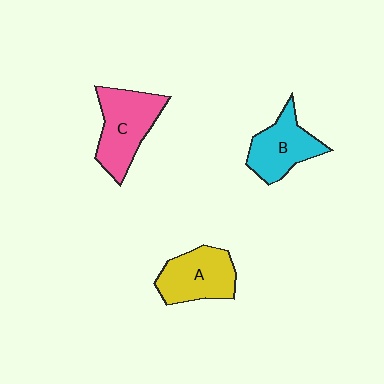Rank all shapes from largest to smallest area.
From largest to smallest: C (pink), A (yellow), B (cyan).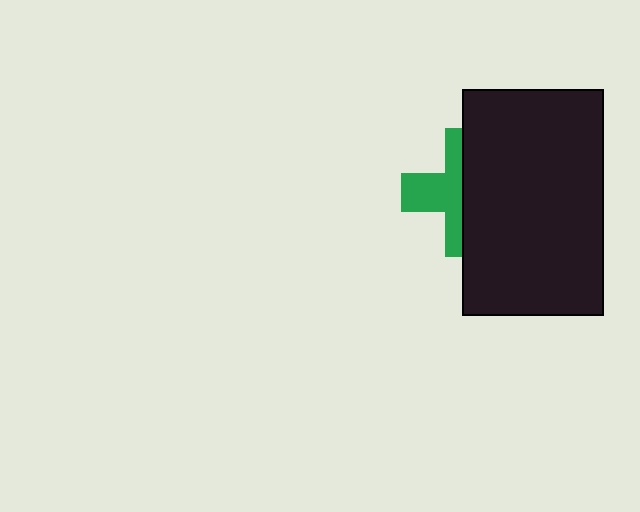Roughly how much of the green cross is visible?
A small part of it is visible (roughly 44%).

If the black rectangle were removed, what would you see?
You would see the complete green cross.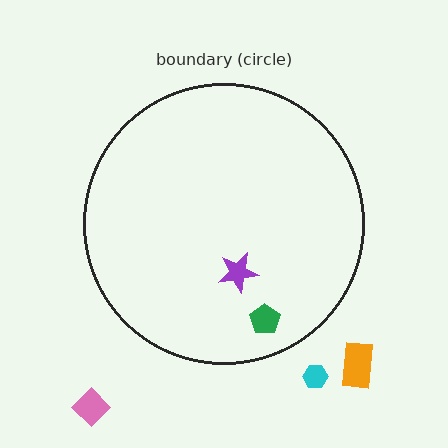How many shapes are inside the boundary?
2 inside, 3 outside.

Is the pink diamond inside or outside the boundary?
Outside.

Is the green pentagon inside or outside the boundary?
Inside.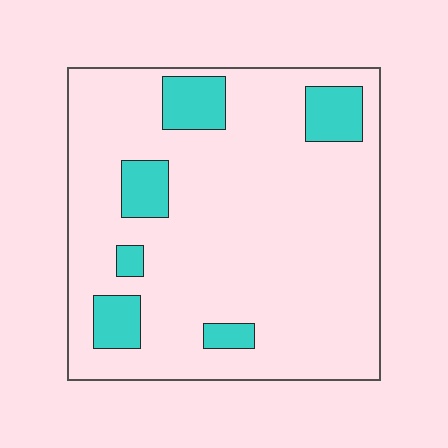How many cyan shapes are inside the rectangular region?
6.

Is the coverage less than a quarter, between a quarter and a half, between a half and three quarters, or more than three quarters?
Less than a quarter.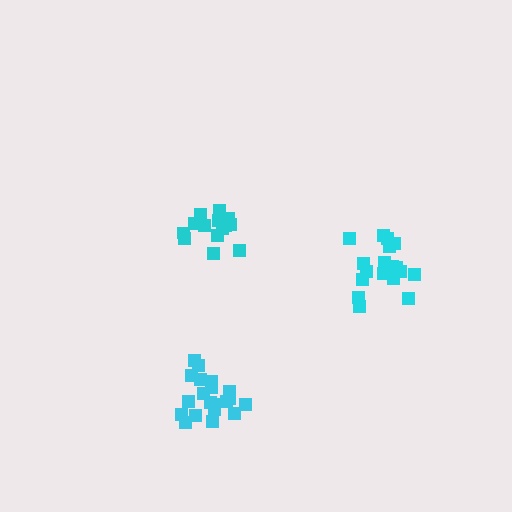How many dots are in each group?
Group 1: 15 dots, Group 2: 19 dots, Group 3: 20 dots (54 total).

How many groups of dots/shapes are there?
There are 3 groups.